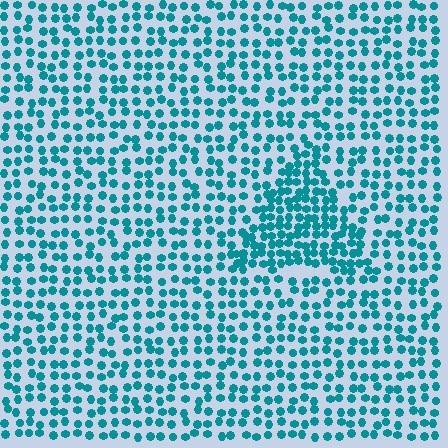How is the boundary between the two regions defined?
The boundary is defined by a change in element density (approximately 1.8x ratio). All elements are the same color, size, and shape.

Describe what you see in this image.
The image contains small teal elements arranged at two different densities. A triangle-shaped region is visible where the elements are more densely packed than the surrounding area.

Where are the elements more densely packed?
The elements are more densely packed inside the triangle boundary.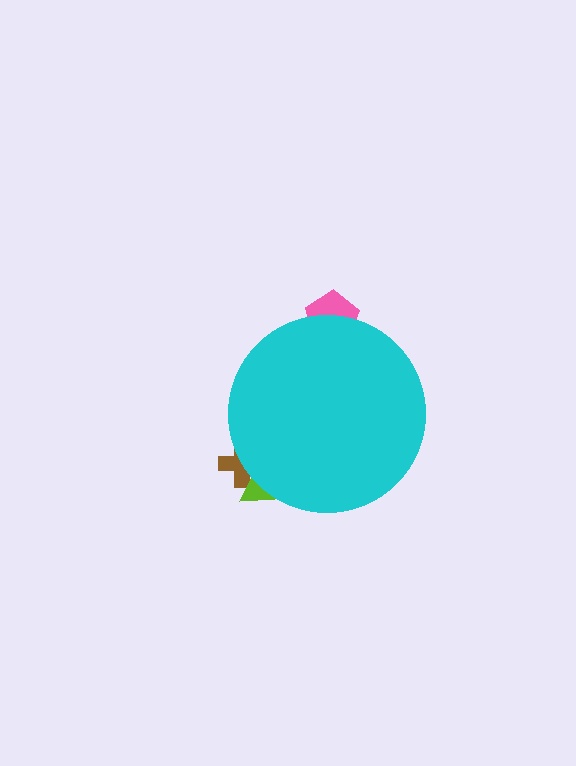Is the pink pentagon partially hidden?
Yes, the pink pentagon is partially hidden behind the cyan circle.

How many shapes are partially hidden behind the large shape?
3 shapes are partially hidden.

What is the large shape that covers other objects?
A cyan circle.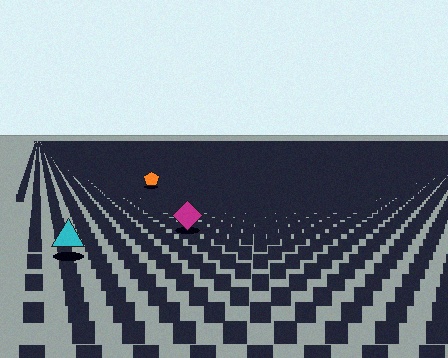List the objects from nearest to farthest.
From nearest to farthest: the cyan triangle, the magenta diamond, the orange pentagon.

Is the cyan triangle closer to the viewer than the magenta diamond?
Yes. The cyan triangle is closer — you can tell from the texture gradient: the ground texture is coarser near it.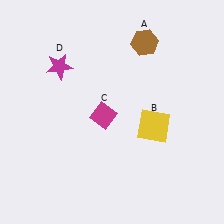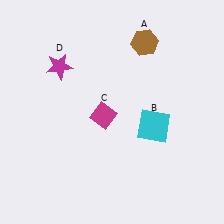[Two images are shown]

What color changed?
The square (B) changed from yellow in Image 1 to cyan in Image 2.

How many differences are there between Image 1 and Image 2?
There is 1 difference between the two images.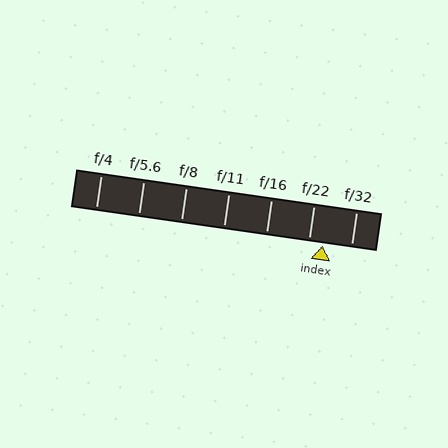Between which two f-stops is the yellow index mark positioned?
The index mark is between f/22 and f/32.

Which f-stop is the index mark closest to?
The index mark is closest to f/22.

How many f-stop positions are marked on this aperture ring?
There are 7 f-stop positions marked.